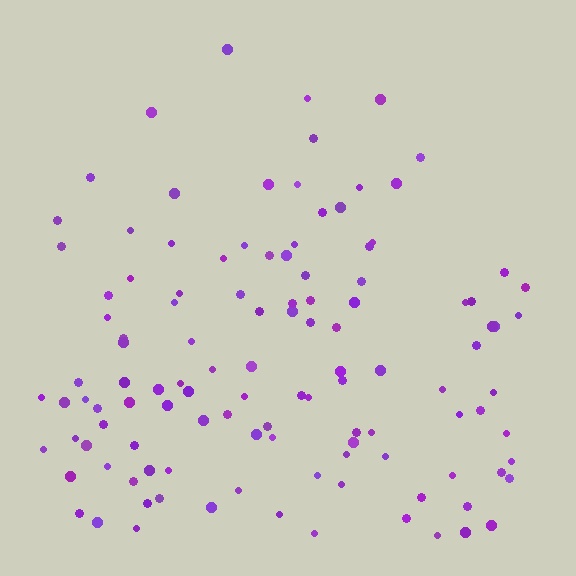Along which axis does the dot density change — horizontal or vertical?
Vertical.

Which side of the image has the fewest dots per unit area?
The top.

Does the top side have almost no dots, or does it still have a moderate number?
Still a moderate number, just noticeably fewer than the bottom.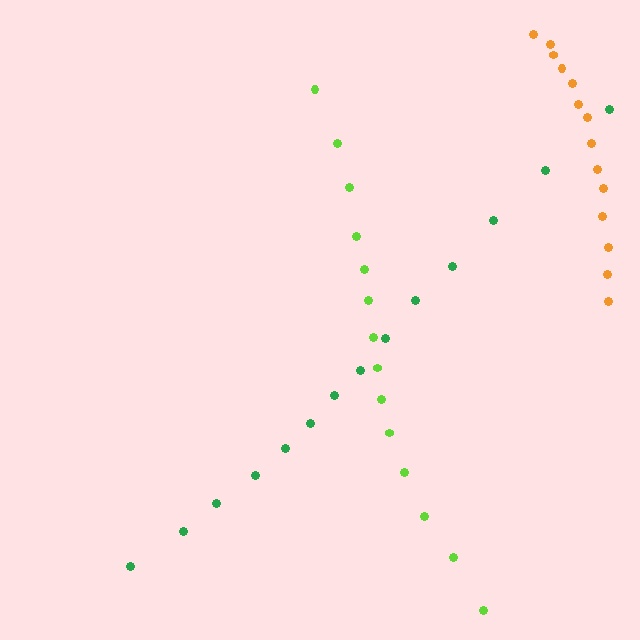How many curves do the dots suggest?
There are 3 distinct paths.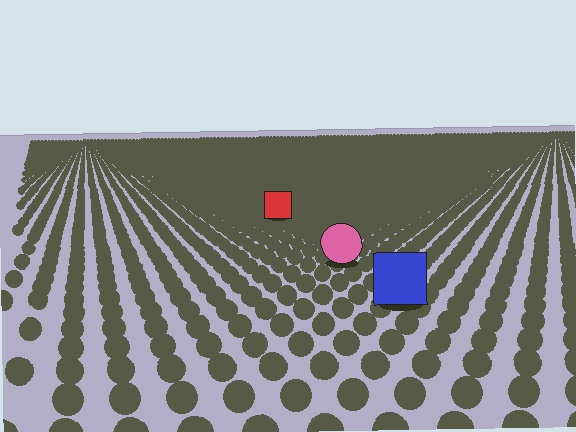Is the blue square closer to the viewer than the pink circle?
Yes. The blue square is closer — you can tell from the texture gradient: the ground texture is coarser near it.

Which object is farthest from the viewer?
The red square is farthest from the viewer. It appears smaller and the ground texture around it is denser.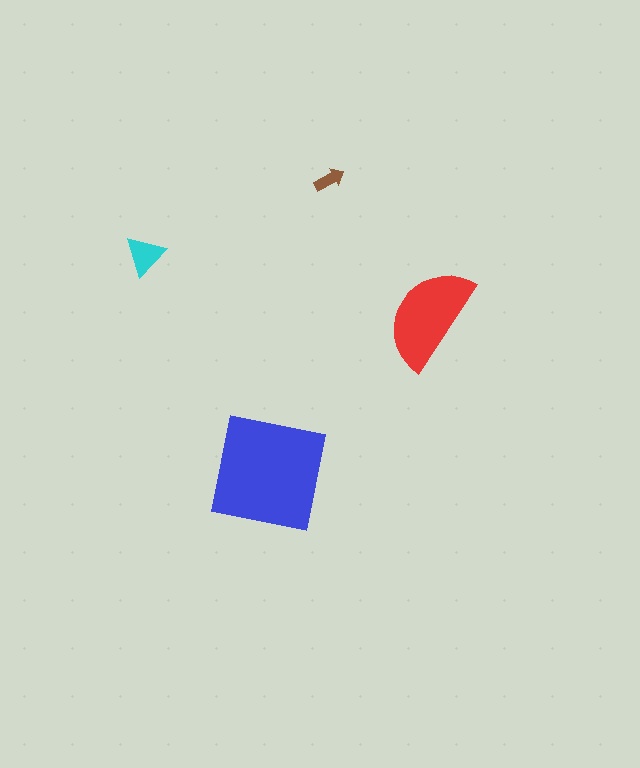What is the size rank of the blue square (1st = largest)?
1st.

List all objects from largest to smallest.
The blue square, the red semicircle, the cyan triangle, the brown arrow.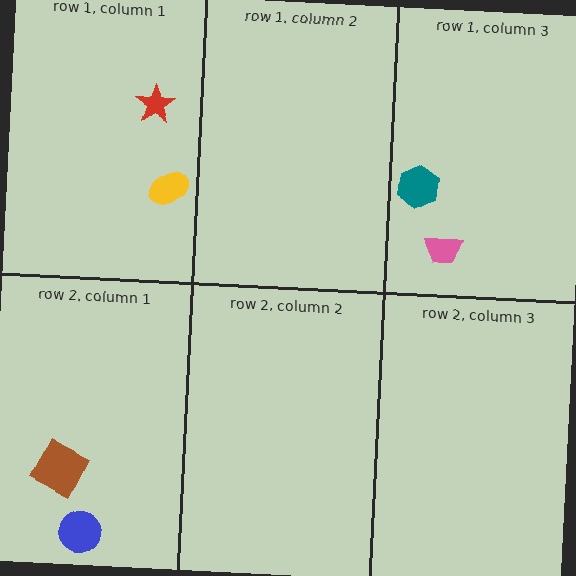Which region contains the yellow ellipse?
The row 1, column 1 region.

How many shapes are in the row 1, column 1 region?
2.